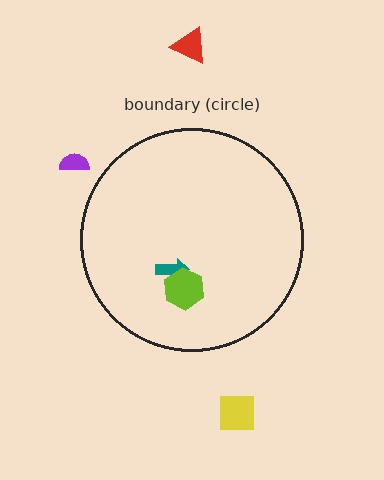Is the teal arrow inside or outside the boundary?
Inside.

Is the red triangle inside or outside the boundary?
Outside.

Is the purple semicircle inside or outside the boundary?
Outside.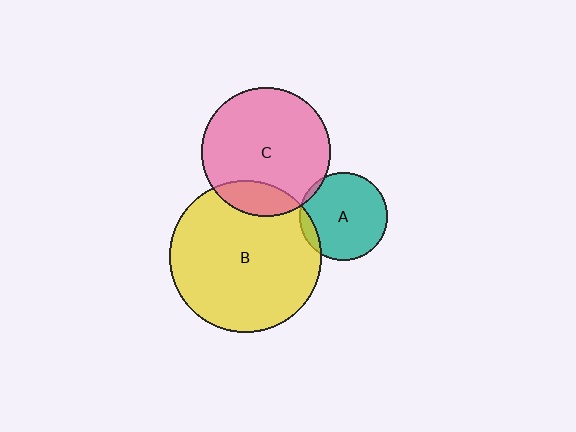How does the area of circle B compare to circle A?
Approximately 3.0 times.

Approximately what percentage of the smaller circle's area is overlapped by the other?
Approximately 10%.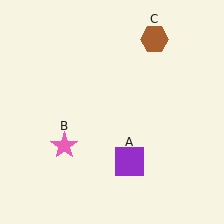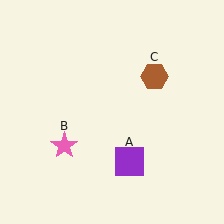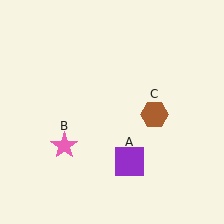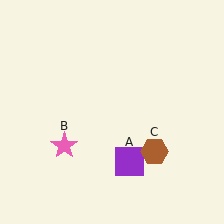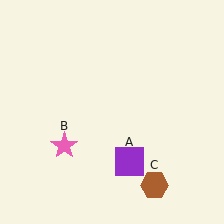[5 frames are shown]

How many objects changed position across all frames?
1 object changed position: brown hexagon (object C).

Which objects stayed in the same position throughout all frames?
Purple square (object A) and pink star (object B) remained stationary.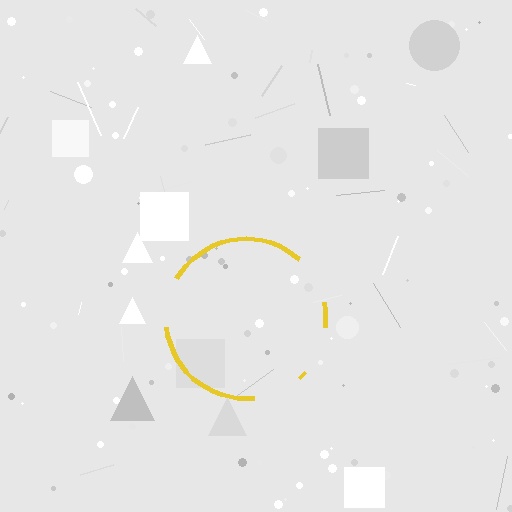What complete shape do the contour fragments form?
The contour fragments form a circle.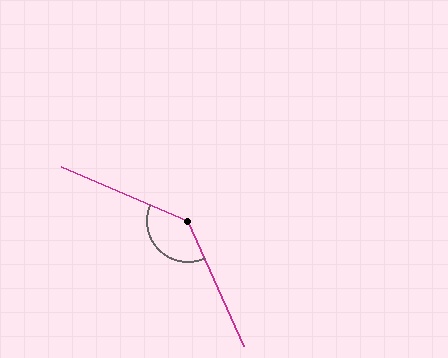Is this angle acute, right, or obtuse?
It is obtuse.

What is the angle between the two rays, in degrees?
Approximately 137 degrees.